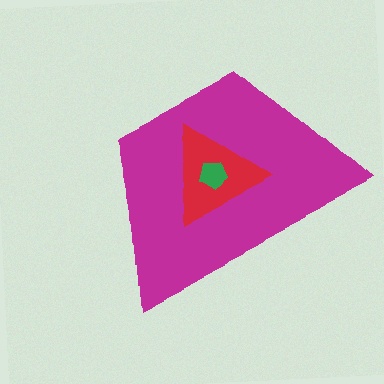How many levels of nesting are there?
3.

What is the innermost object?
The green pentagon.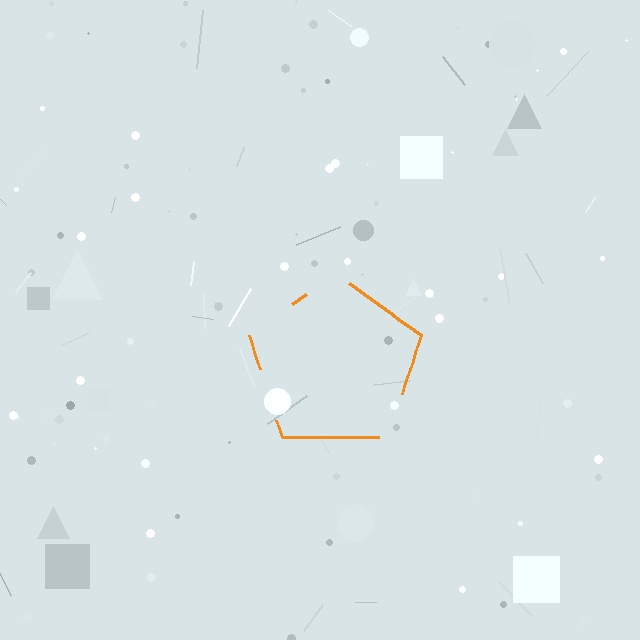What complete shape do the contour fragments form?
The contour fragments form a pentagon.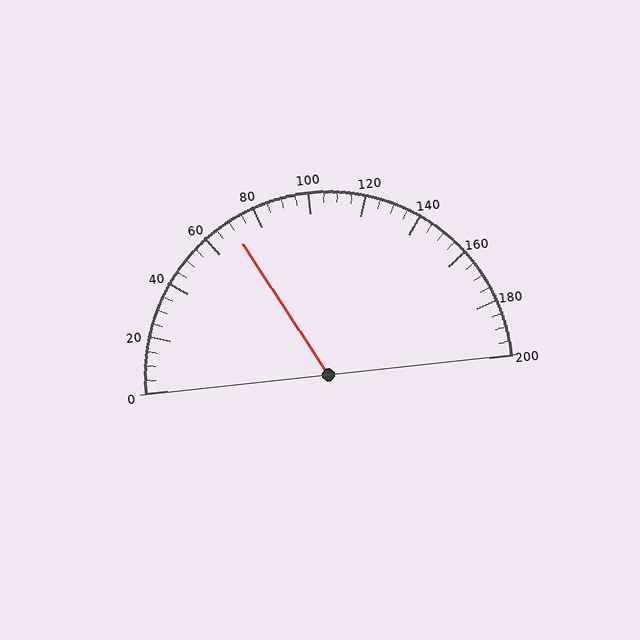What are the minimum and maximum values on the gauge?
The gauge ranges from 0 to 200.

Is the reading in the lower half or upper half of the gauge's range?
The reading is in the lower half of the range (0 to 200).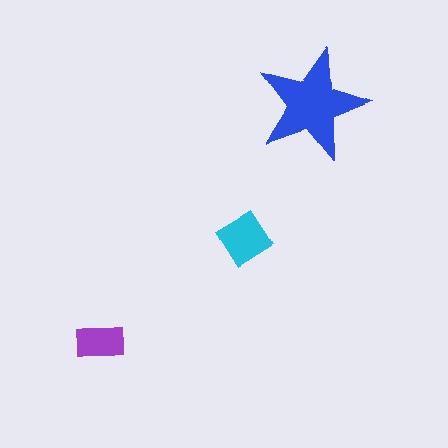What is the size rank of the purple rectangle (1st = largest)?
3rd.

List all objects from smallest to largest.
The purple rectangle, the cyan diamond, the blue star.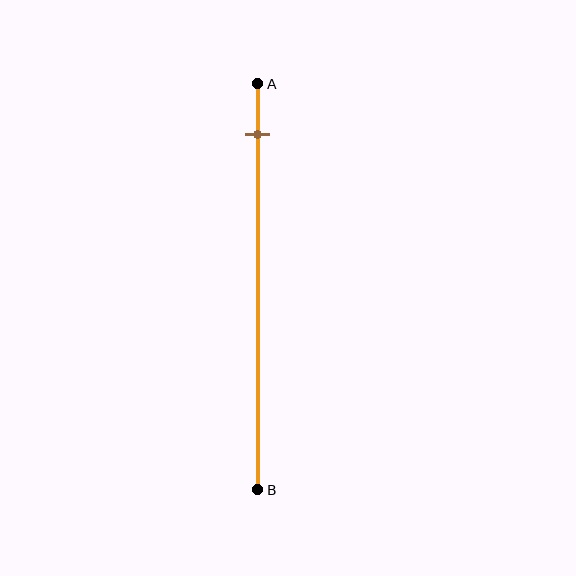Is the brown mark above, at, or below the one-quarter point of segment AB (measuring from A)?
The brown mark is above the one-quarter point of segment AB.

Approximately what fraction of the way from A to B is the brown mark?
The brown mark is approximately 15% of the way from A to B.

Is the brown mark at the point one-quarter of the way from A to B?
No, the mark is at about 15% from A, not at the 25% one-quarter point.